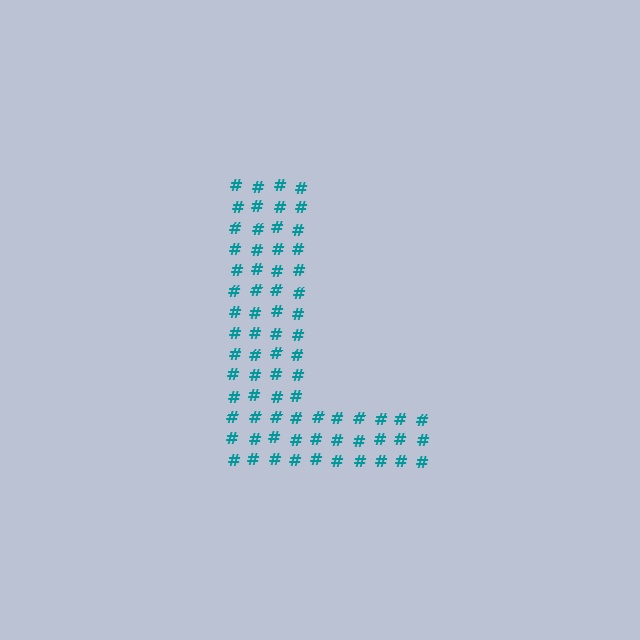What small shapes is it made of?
It is made of small hash symbols.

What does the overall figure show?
The overall figure shows the letter L.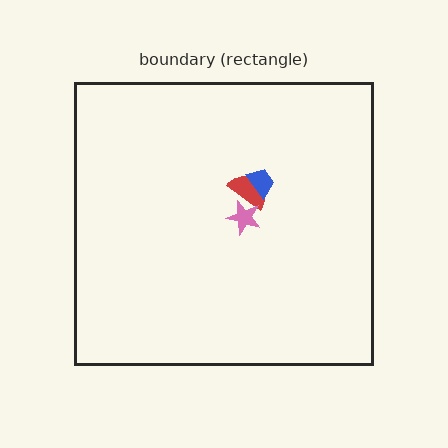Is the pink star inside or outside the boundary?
Inside.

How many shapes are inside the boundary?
3 inside, 0 outside.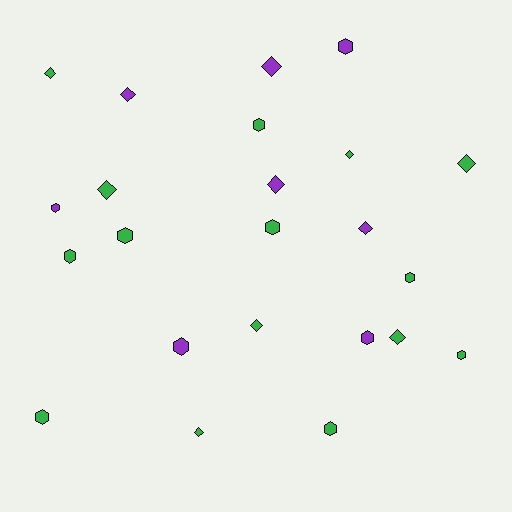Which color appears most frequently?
Green, with 15 objects.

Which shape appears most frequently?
Hexagon, with 12 objects.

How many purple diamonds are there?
There are 4 purple diamonds.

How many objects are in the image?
There are 23 objects.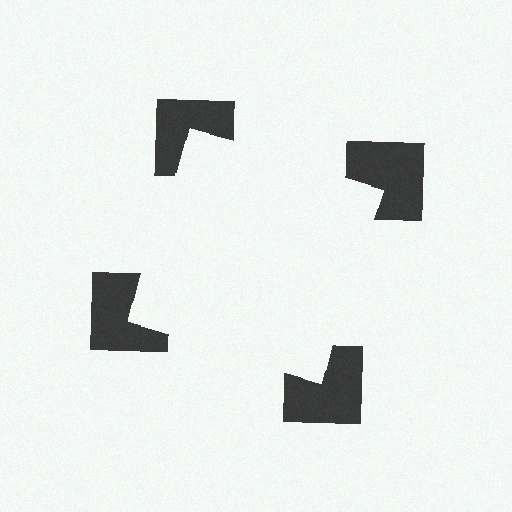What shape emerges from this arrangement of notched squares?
An illusory square — its edges are inferred from the aligned wedge cuts in the notched squares, not physically drawn.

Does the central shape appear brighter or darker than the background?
It typically appears slightly brighter than the background, even though no actual brightness change is drawn.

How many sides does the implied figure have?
4 sides.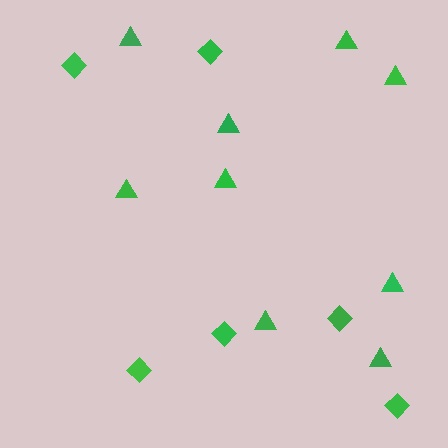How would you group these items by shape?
There are 2 groups: one group of triangles (9) and one group of diamonds (6).